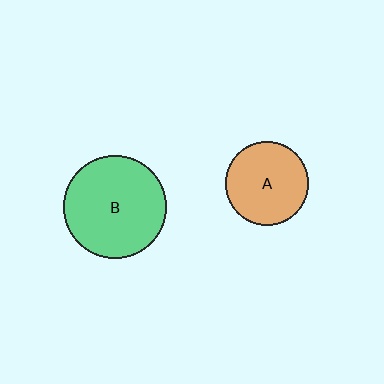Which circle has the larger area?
Circle B (green).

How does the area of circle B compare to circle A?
Approximately 1.5 times.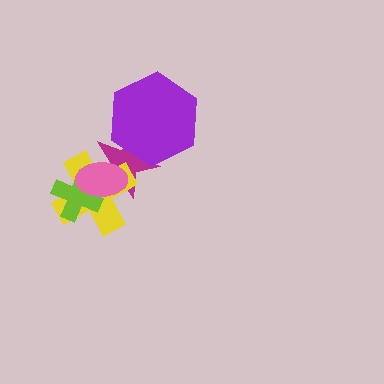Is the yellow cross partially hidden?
Yes, it is partially covered by another shape.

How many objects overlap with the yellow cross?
3 objects overlap with the yellow cross.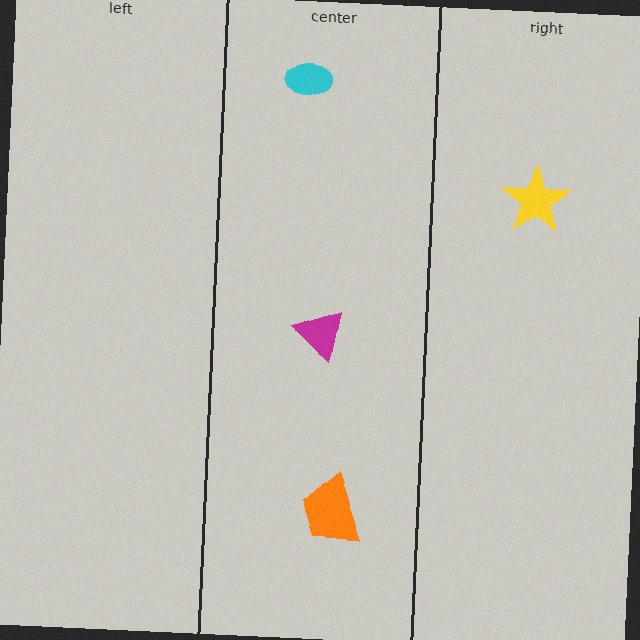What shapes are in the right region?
The yellow star.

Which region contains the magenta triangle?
The center region.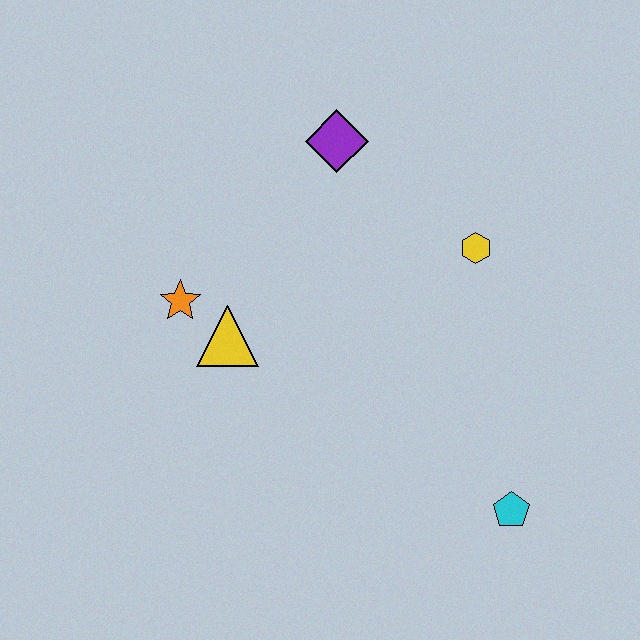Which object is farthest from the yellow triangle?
The cyan pentagon is farthest from the yellow triangle.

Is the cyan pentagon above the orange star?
No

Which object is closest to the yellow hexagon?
The purple diamond is closest to the yellow hexagon.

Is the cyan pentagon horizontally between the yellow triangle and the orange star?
No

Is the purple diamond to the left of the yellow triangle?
No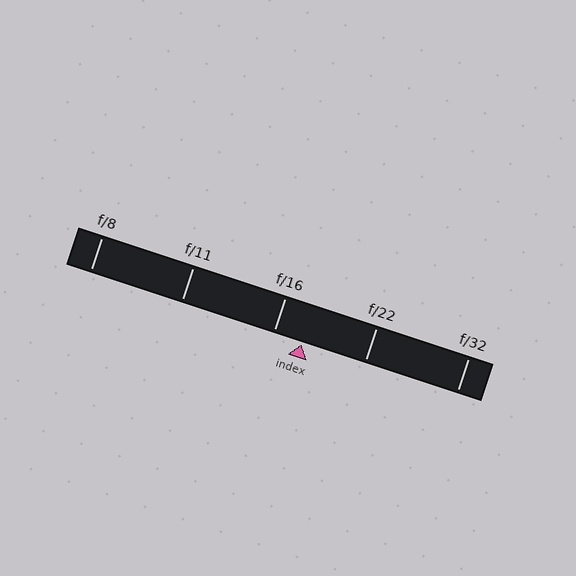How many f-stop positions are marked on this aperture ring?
There are 5 f-stop positions marked.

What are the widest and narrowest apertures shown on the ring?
The widest aperture shown is f/8 and the narrowest is f/32.